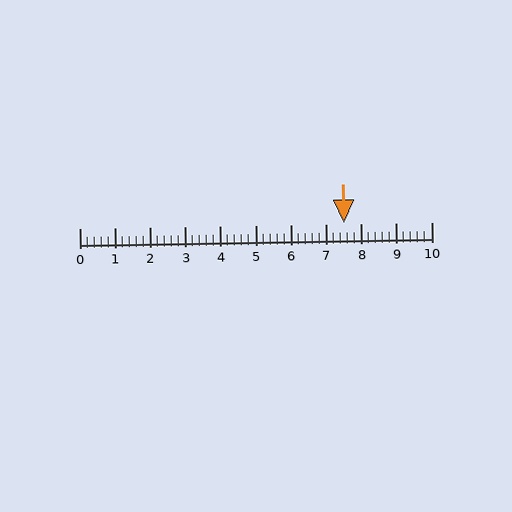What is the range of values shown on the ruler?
The ruler shows values from 0 to 10.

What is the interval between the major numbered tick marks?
The major tick marks are spaced 1 units apart.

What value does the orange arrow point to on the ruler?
The orange arrow points to approximately 7.5.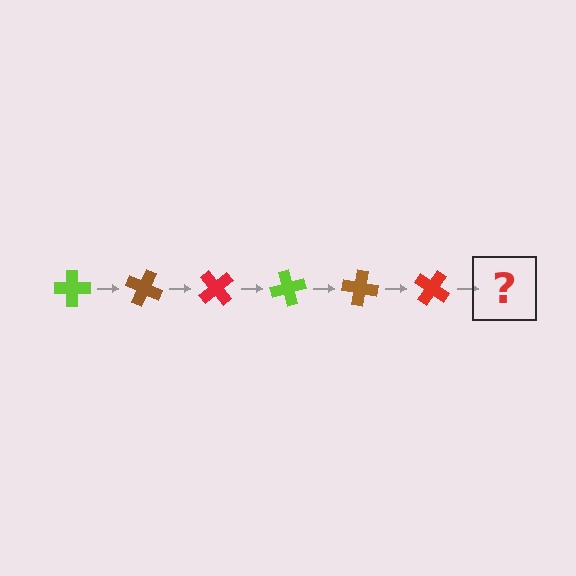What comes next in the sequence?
The next element should be a lime cross, rotated 150 degrees from the start.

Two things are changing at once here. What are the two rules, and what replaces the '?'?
The two rules are that it rotates 25 degrees each step and the color cycles through lime, brown, and red. The '?' should be a lime cross, rotated 150 degrees from the start.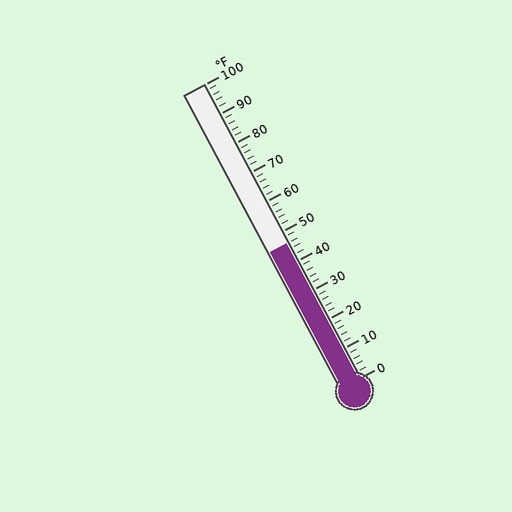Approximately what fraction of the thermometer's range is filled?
The thermometer is filled to approximately 45% of its range.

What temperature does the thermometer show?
The thermometer shows approximately 46°F.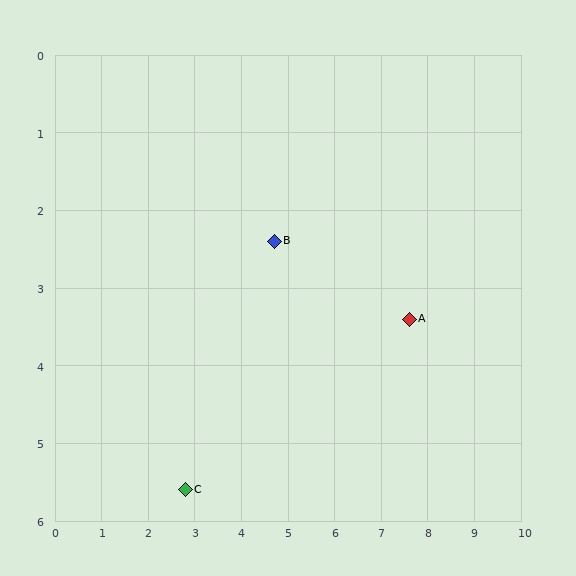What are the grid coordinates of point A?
Point A is at approximately (7.6, 3.4).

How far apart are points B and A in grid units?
Points B and A are about 3.1 grid units apart.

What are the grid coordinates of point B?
Point B is at approximately (4.7, 2.4).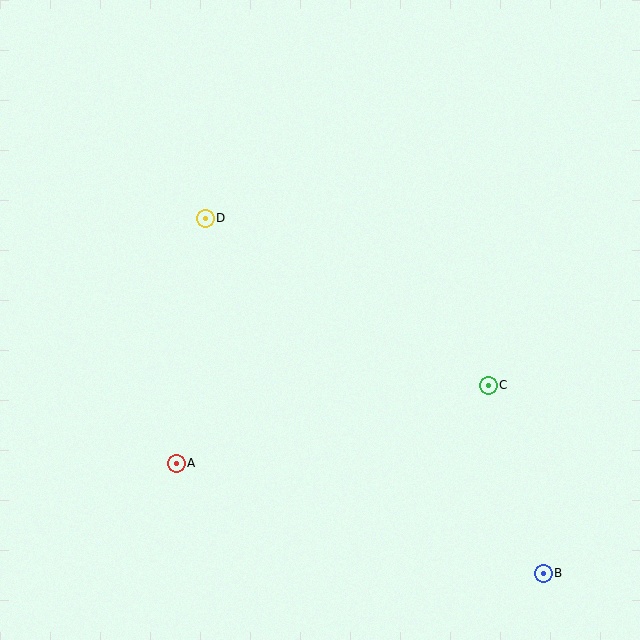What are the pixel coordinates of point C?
Point C is at (488, 385).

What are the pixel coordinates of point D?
Point D is at (205, 218).